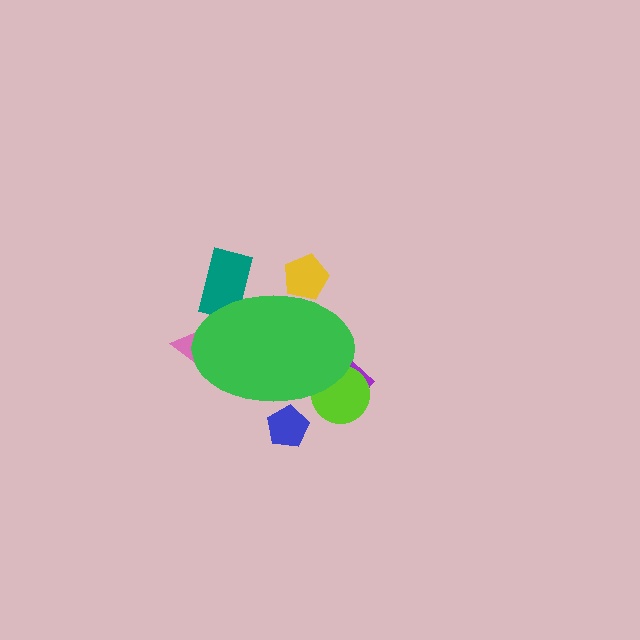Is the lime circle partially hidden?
Yes, the lime circle is partially hidden behind the green ellipse.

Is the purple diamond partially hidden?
Yes, the purple diamond is partially hidden behind the green ellipse.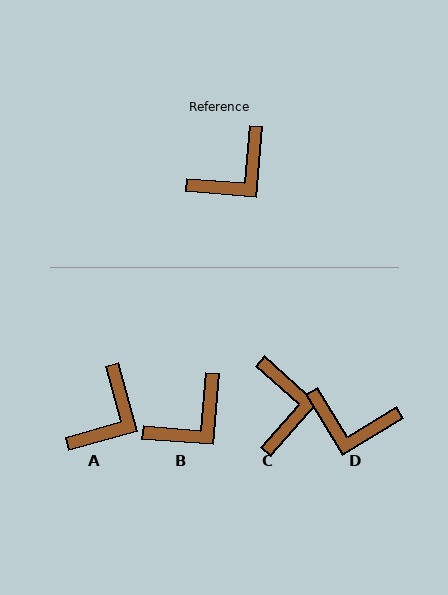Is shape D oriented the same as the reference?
No, it is off by about 54 degrees.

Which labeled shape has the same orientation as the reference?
B.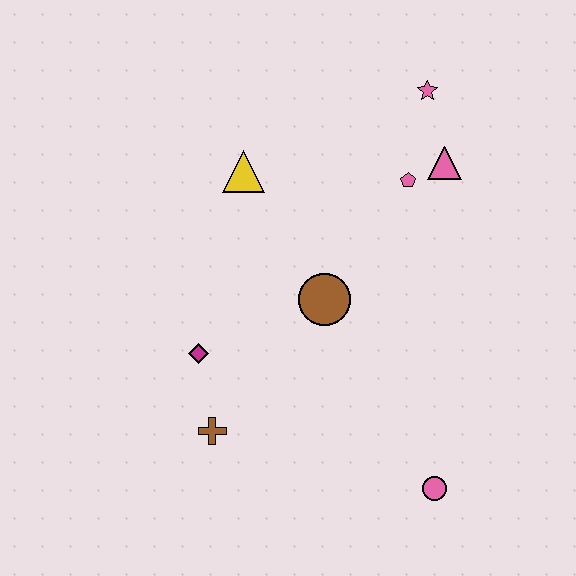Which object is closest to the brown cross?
The magenta diamond is closest to the brown cross.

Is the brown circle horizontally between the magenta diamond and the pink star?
Yes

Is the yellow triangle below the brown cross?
No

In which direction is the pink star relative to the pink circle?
The pink star is above the pink circle.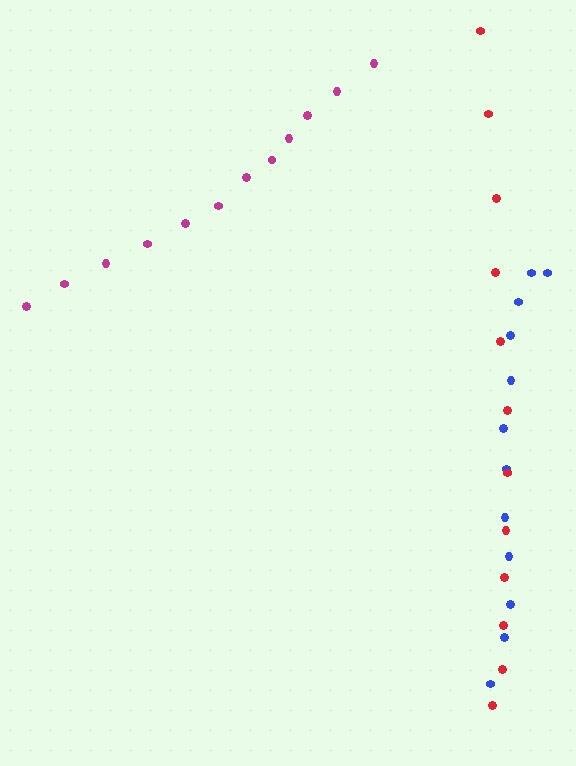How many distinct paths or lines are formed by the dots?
There are 3 distinct paths.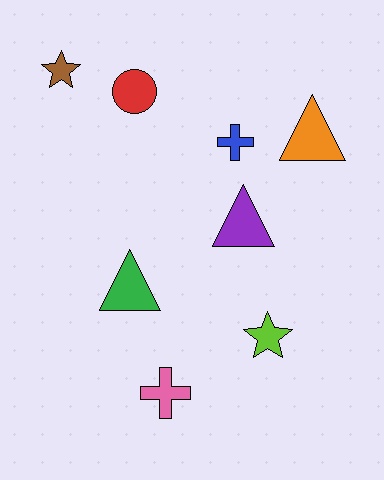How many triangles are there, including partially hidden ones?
There are 3 triangles.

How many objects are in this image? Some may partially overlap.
There are 8 objects.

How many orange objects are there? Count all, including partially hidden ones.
There is 1 orange object.